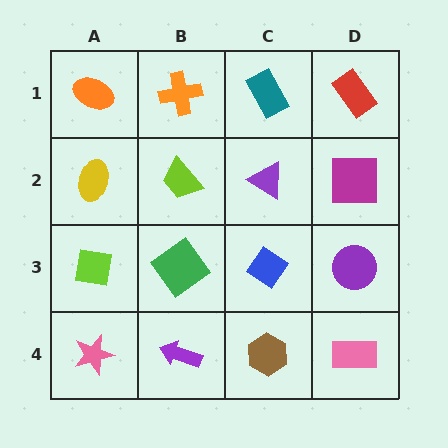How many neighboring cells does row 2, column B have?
4.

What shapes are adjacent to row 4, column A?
A lime square (row 3, column A), a purple arrow (row 4, column B).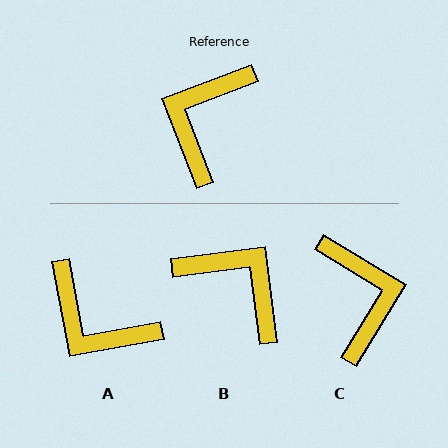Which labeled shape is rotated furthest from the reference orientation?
C, about 142 degrees away.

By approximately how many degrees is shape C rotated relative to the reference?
Approximately 142 degrees clockwise.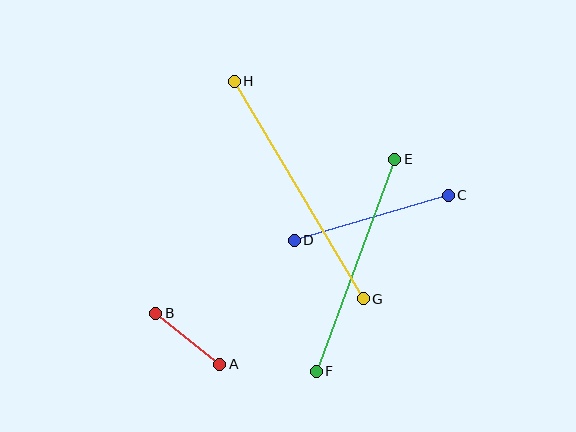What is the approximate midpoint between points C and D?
The midpoint is at approximately (371, 218) pixels.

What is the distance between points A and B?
The distance is approximately 82 pixels.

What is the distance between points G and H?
The distance is approximately 253 pixels.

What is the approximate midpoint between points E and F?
The midpoint is at approximately (356, 265) pixels.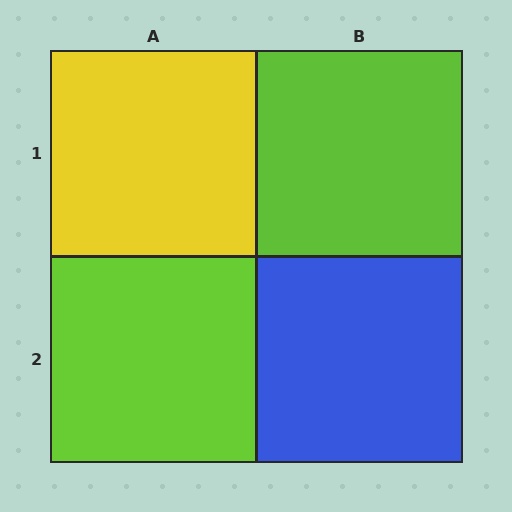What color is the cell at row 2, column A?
Lime.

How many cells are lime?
2 cells are lime.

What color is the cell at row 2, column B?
Blue.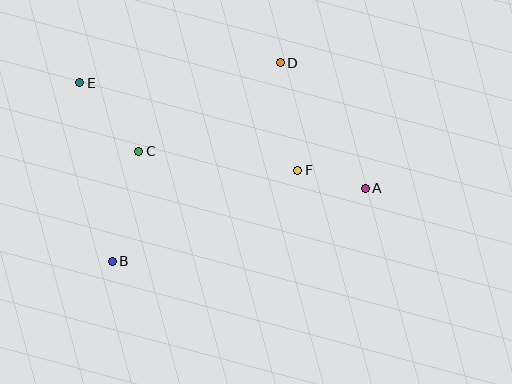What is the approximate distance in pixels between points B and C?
The distance between B and C is approximately 113 pixels.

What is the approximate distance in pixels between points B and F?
The distance between B and F is approximately 207 pixels.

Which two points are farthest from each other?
Points A and E are farthest from each other.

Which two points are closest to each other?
Points A and F are closest to each other.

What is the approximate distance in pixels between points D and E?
The distance between D and E is approximately 201 pixels.